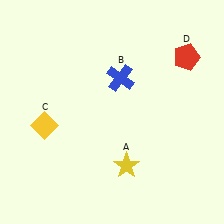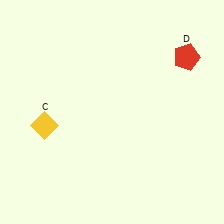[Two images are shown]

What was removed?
The blue cross (B), the yellow star (A) were removed in Image 2.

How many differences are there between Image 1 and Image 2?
There are 2 differences between the two images.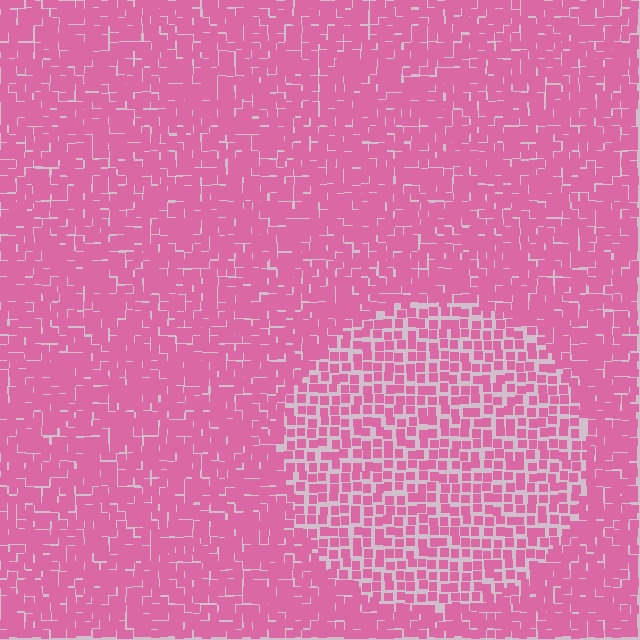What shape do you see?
I see a circle.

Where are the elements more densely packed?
The elements are more densely packed outside the circle boundary.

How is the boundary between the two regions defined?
The boundary is defined by a change in element density (approximately 1.7x ratio). All elements are the same color, size, and shape.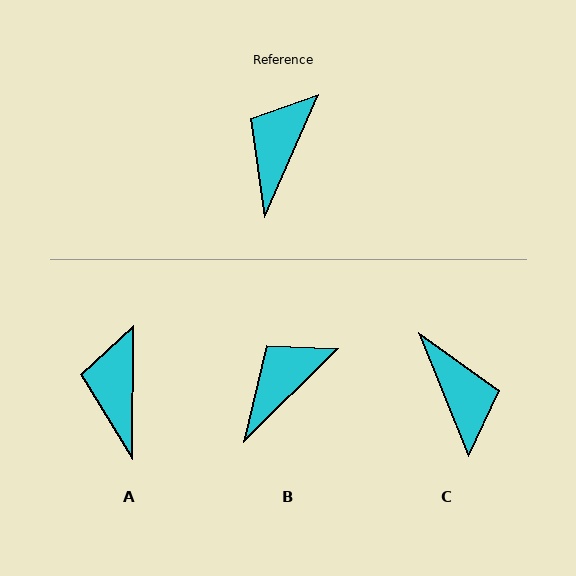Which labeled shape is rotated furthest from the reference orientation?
C, about 134 degrees away.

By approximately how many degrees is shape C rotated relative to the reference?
Approximately 134 degrees clockwise.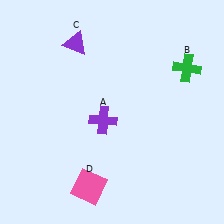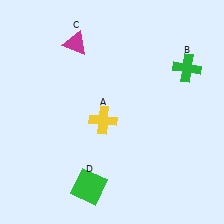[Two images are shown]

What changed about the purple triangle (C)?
In Image 1, C is purple. In Image 2, it changed to magenta.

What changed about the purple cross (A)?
In Image 1, A is purple. In Image 2, it changed to yellow.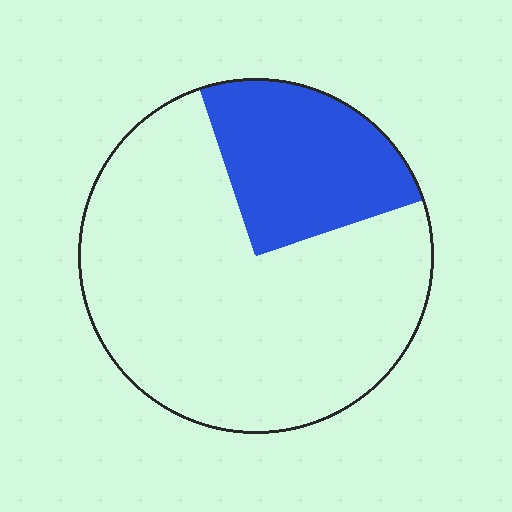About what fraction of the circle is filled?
About one quarter (1/4).